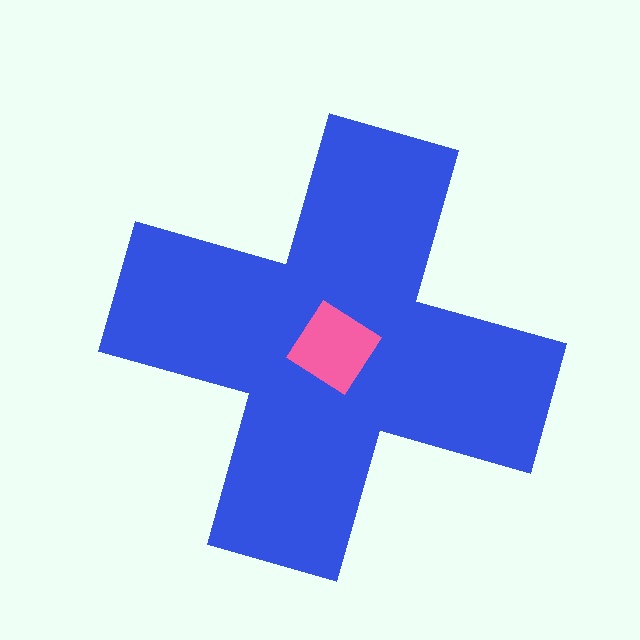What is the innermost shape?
The pink diamond.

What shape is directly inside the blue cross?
The pink diamond.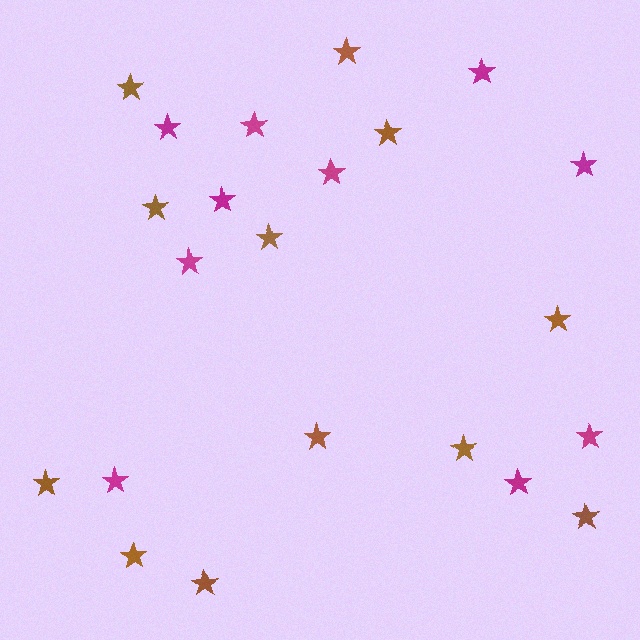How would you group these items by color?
There are 2 groups: one group of magenta stars (10) and one group of brown stars (12).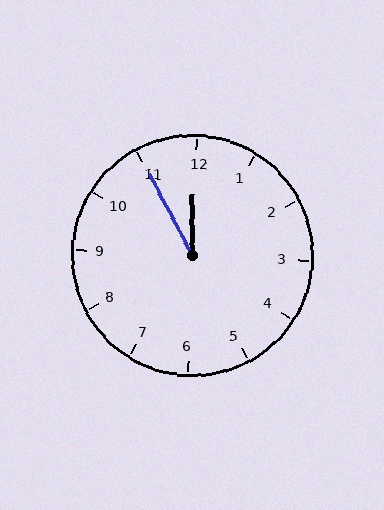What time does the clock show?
11:55.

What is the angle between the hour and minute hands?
Approximately 28 degrees.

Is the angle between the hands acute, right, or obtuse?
It is acute.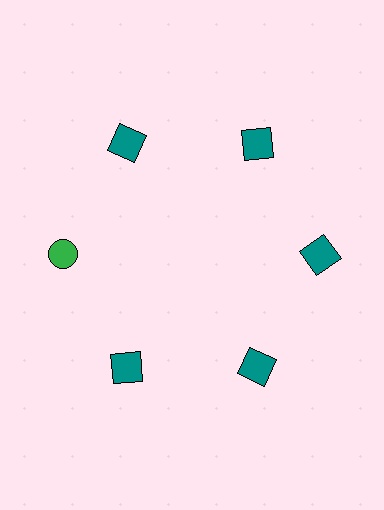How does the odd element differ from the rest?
It differs in both color (green instead of teal) and shape (circle instead of square).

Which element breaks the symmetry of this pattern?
The green circle at roughly the 9 o'clock position breaks the symmetry. All other shapes are teal squares.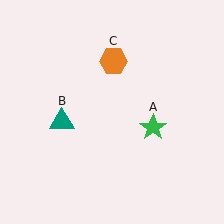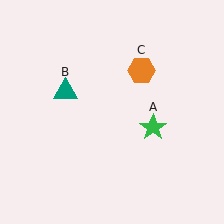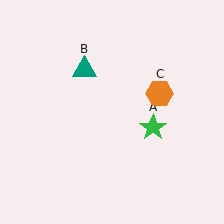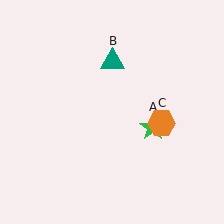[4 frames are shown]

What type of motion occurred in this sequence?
The teal triangle (object B), orange hexagon (object C) rotated clockwise around the center of the scene.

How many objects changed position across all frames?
2 objects changed position: teal triangle (object B), orange hexagon (object C).